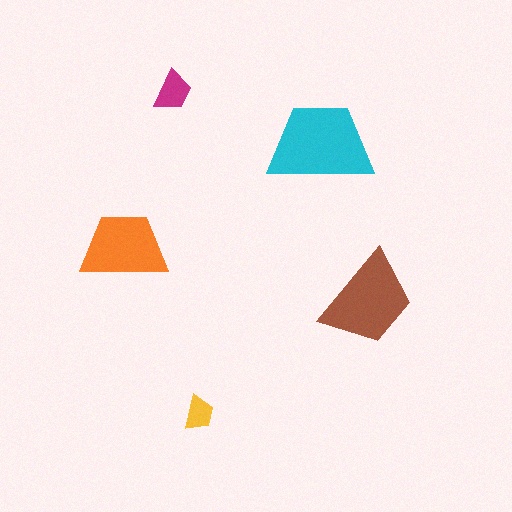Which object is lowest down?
The yellow trapezoid is bottommost.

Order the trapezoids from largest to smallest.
the cyan one, the brown one, the orange one, the magenta one, the yellow one.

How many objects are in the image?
There are 5 objects in the image.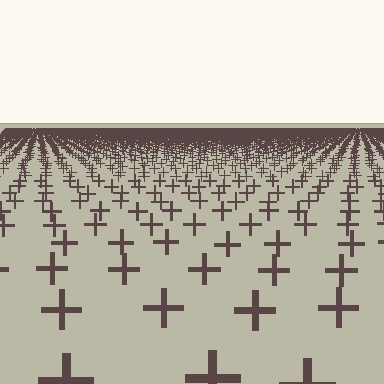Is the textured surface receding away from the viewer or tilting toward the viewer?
The surface is receding away from the viewer. Texture elements get smaller and denser toward the top.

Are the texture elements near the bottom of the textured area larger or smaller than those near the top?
Larger. Near the bottom, elements are closer to the viewer and appear at a bigger on-screen size.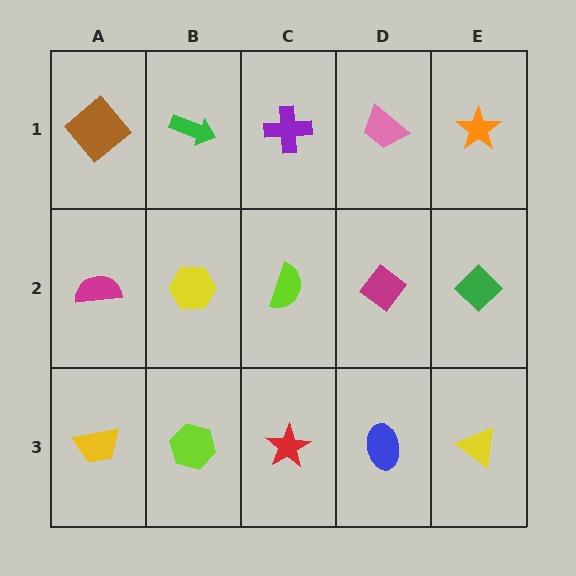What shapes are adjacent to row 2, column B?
A green arrow (row 1, column B), a lime hexagon (row 3, column B), a magenta semicircle (row 2, column A), a lime semicircle (row 2, column C).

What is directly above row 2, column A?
A brown diamond.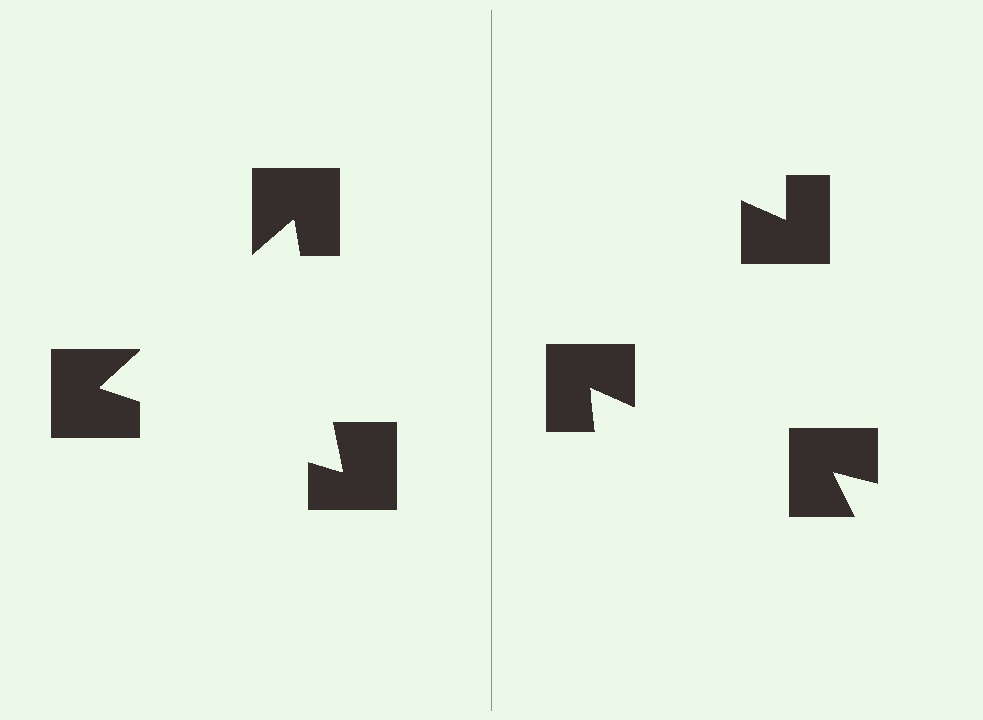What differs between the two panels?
The notched squares are positioned identically on both sides; only the wedge orientations differ. On the left they align to a triangle; on the right they are misaligned.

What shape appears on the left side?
An illusory triangle.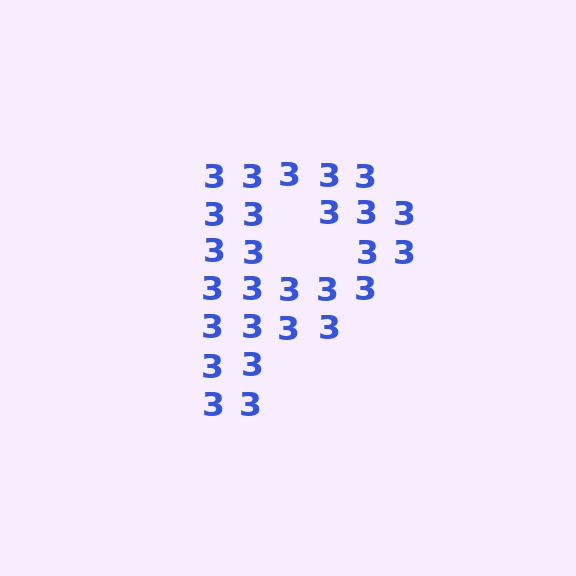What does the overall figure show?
The overall figure shows the letter P.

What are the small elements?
The small elements are digit 3's.